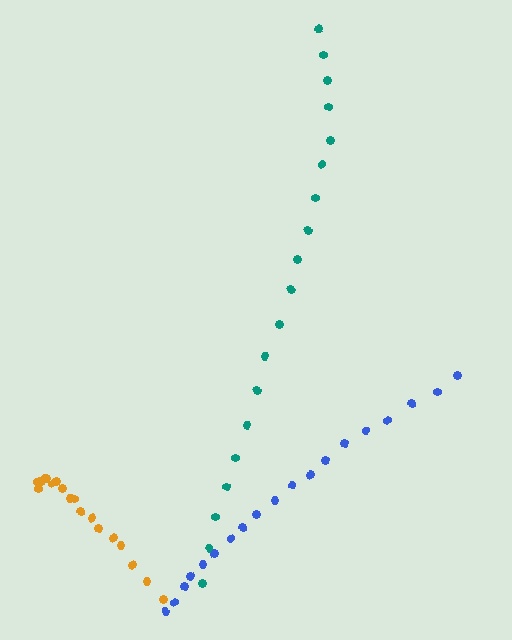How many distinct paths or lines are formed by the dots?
There are 3 distinct paths.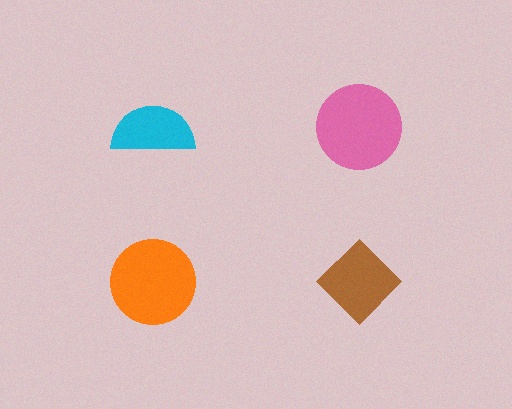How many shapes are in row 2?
2 shapes.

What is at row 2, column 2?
A brown diamond.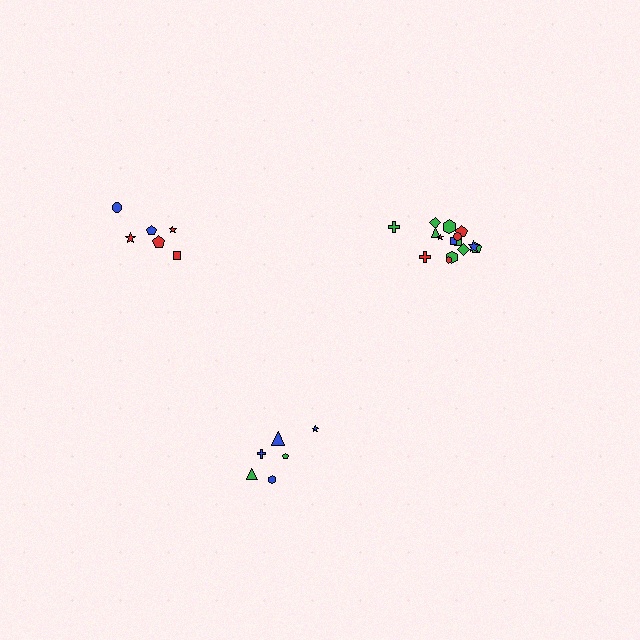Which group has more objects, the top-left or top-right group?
The top-right group.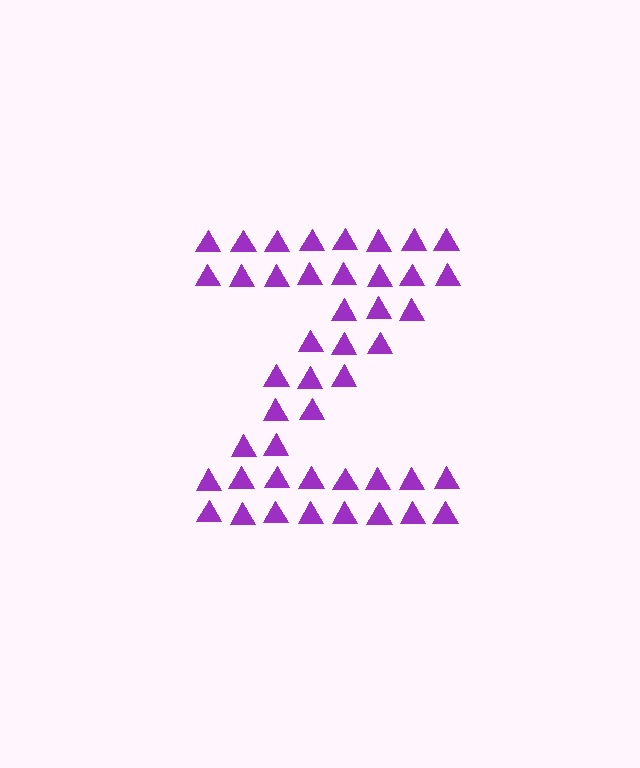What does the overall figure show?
The overall figure shows the letter Z.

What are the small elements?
The small elements are triangles.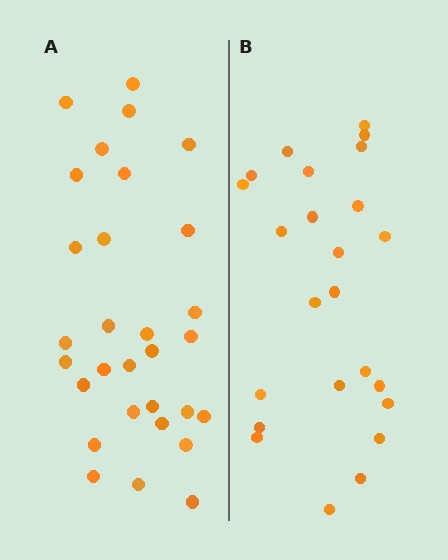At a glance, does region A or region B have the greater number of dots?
Region A (the left region) has more dots.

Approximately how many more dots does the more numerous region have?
Region A has about 6 more dots than region B.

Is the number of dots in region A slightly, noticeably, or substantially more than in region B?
Region A has noticeably more, but not dramatically so. The ratio is roughly 1.2 to 1.